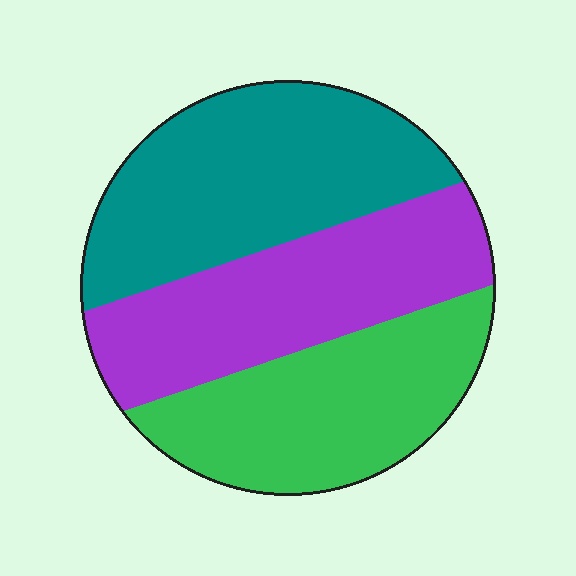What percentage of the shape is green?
Green takes up about one third (1/3) of the shape.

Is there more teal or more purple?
Teal.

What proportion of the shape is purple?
Purple takes up about one third (1/3) of the shape.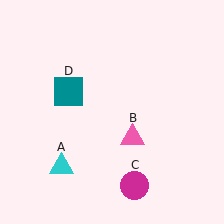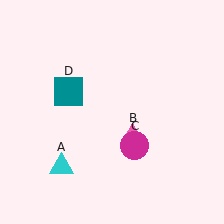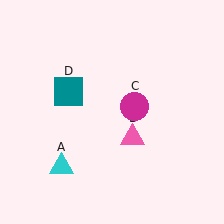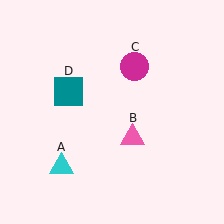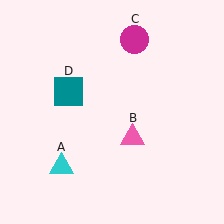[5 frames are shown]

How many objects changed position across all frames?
1 object changed position: magenta circle (object C).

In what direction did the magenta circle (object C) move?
The magenta circle (object C) moved up.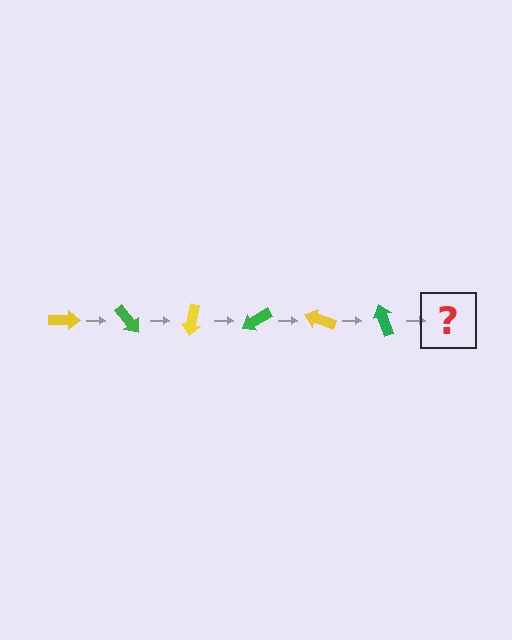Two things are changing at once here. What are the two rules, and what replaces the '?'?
The two rules are that it rotates 50 degrees each step and the color cycles through yellow and green. The '?' should be a yellow arrow, rotated 300 degrees from the start.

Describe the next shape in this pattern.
It should be a yellow arrow, rotated 300 degrees from the start.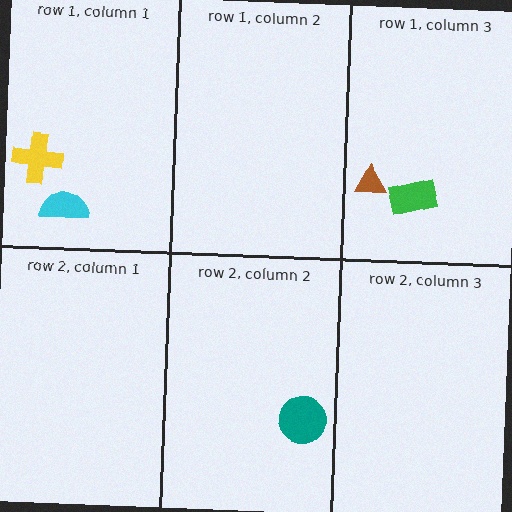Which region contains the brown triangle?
The row 1, column 3 region.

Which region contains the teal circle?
The row 2, column 2 region.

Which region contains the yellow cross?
The row 1, column 1 region.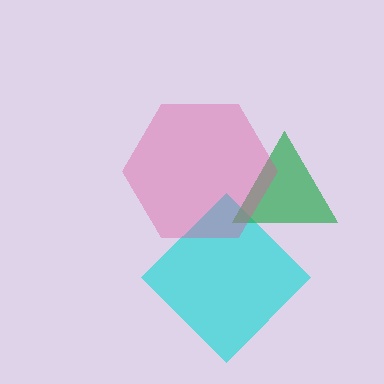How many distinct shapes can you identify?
There are 3 distinct shapes: a cyan diamond, a green triangle, a pink hexagon.